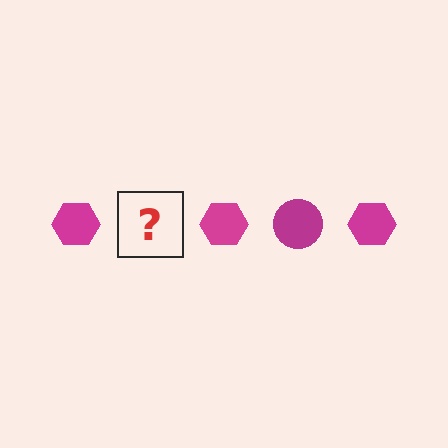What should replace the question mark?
The question mark should be replaced with a magenta circle.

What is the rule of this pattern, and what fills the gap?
The rule is that the pattern cycles through hexagon, circle shapes in magenta. The gap should be filled with a magenta circle.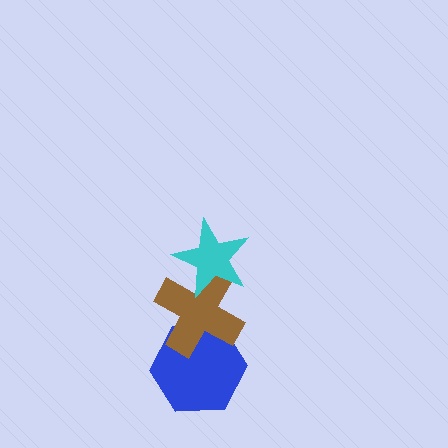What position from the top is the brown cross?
The brown cross is 2nd from the top.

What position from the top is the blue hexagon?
The blue hexagon is 3rd from the top.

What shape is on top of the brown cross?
The cyan star is on top of the brown cross.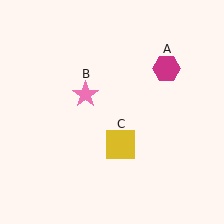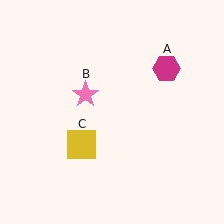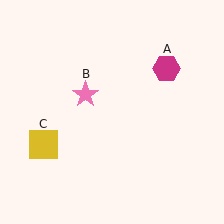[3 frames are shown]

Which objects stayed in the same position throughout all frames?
Magenta hexagon (object A) and pink star (object B) remained stationary.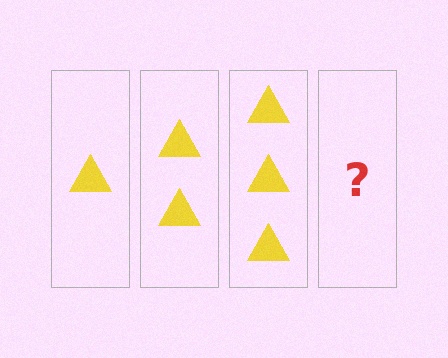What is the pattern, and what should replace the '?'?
The pattern is that each step adds one more triangle. The '?' should be 4 triangles.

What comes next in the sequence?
The next element should be 4 triangles.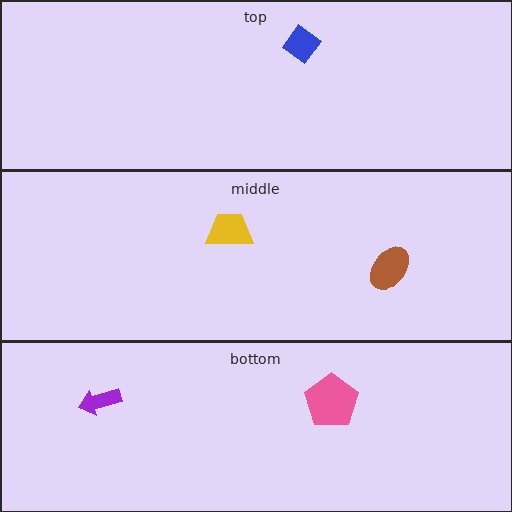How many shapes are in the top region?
1.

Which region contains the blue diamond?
The top region.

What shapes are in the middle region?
The brown ellipse, the yellow trapezoid.